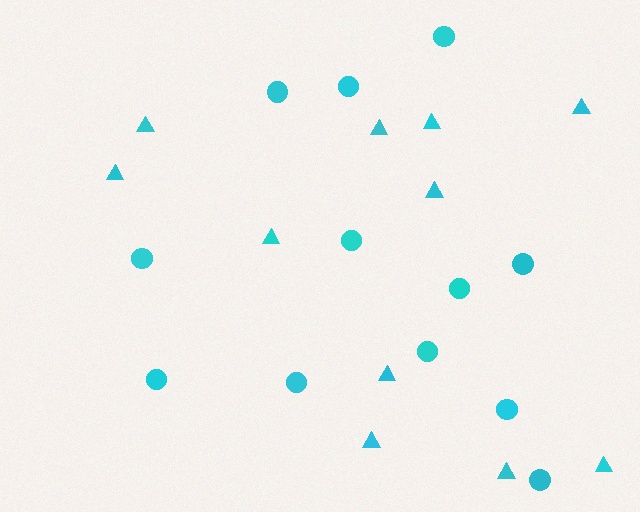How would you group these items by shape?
There are 2 groups: one group of circles (12) and one group of triangles (11).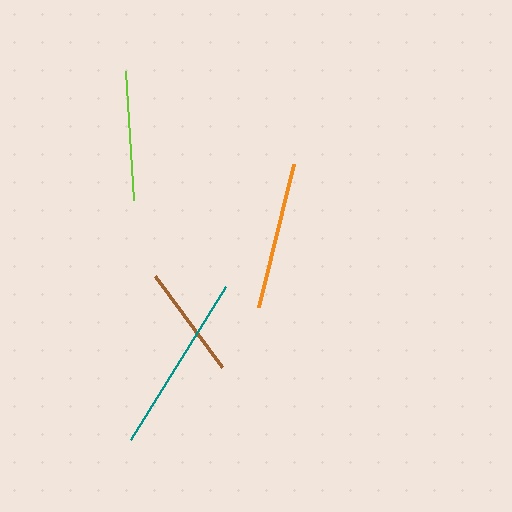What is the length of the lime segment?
The lime segment is approximately 130 pixels long.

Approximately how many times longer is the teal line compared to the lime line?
The teal line is approximately 1.4 times the length of the lime line.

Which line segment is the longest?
The teal line is the longest at approximately 181 pixels.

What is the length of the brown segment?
The brown segment is approximately 113 pixels long.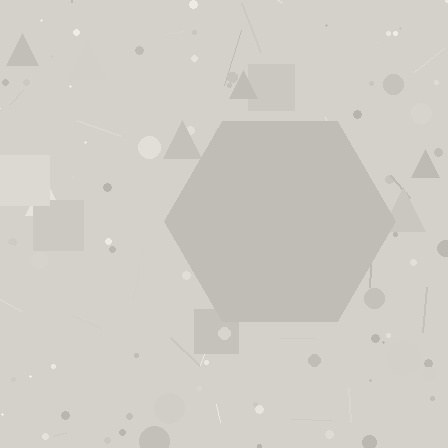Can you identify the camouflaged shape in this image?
The camouflaged shape is a hexagon.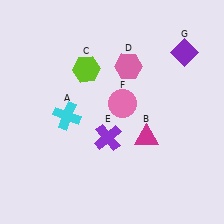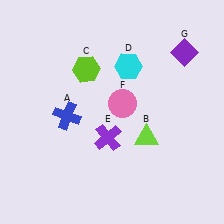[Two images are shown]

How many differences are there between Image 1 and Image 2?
There are 3 differences between the two images.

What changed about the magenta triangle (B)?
In Image 1, B is magenta. In Image 2, it changed to lime.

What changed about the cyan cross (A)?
In Image 1, A is cyan. In Image 2, it changed to blue.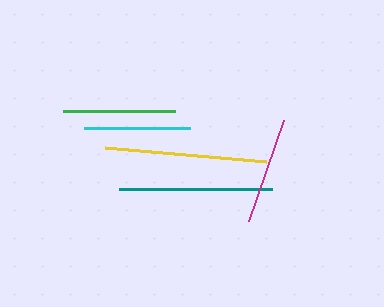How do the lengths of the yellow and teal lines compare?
The yellow and teal lines are approximately the same length.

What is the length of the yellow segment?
The yellow segment is approximately 161 pixels long.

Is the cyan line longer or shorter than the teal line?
The teal line is longer than the cyan line.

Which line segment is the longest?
The yellow line is the longest at approximately 161 pixels.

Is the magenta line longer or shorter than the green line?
The green line is longer than the magenta line.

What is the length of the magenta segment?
The magenta segment is approximately 108 pixels long.